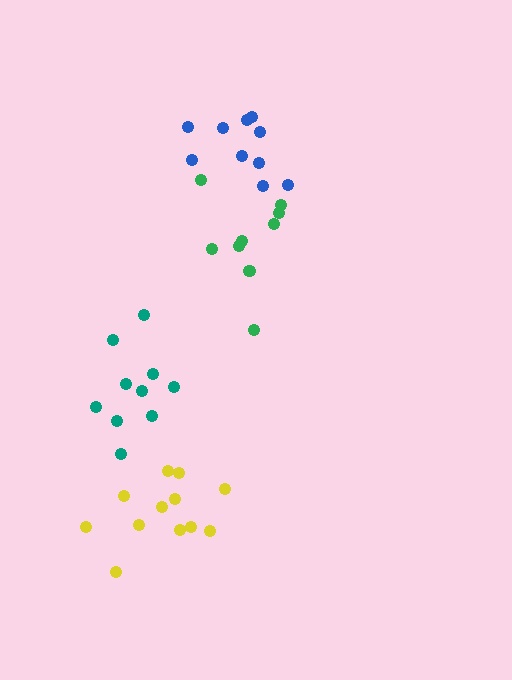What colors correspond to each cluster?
The clusters are colored: green, blue, yellow, teal.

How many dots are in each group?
Group 1: 9 dots, Group 2: 10 dots, Group 3: 12 dots, Group 4: 10 dots (41 total).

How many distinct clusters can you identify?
There are 4 distinct clusters.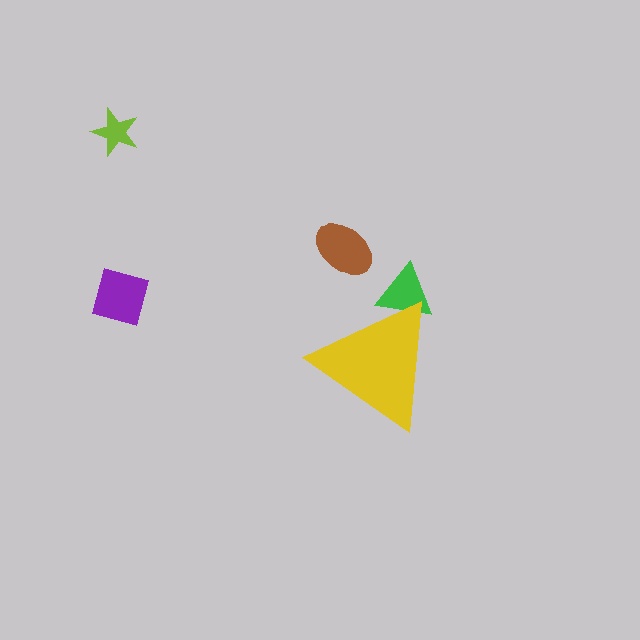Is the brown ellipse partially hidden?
No, the brown ellipse is fully visible.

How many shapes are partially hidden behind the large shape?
1 shape is partially hidden.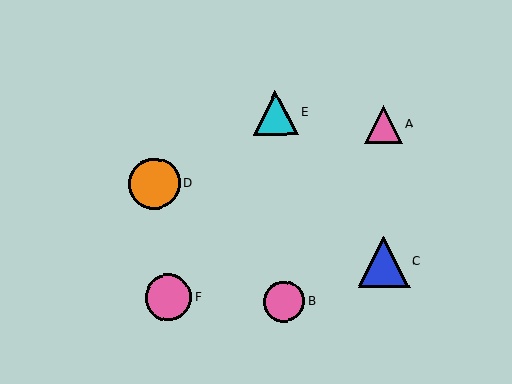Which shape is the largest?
The blue triangle (labeled C) is the largest.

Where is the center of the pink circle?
The center of the pink circle is at (168, 298).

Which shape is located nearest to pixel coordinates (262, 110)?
The cyan triangle (labeled E) at (275, 113) is nearest to that location.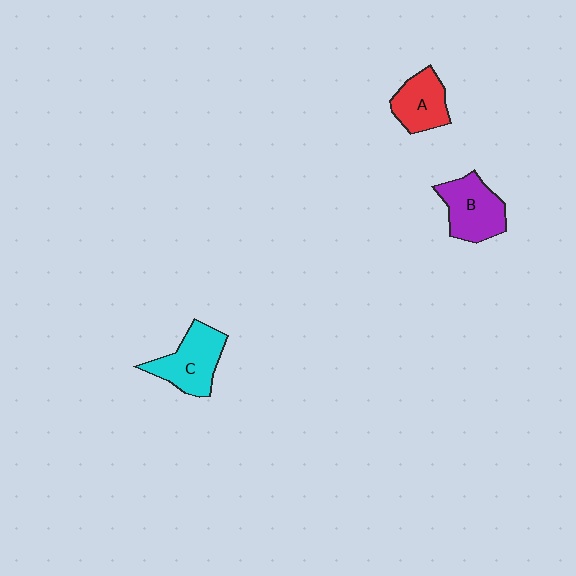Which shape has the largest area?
Shape C (cyan).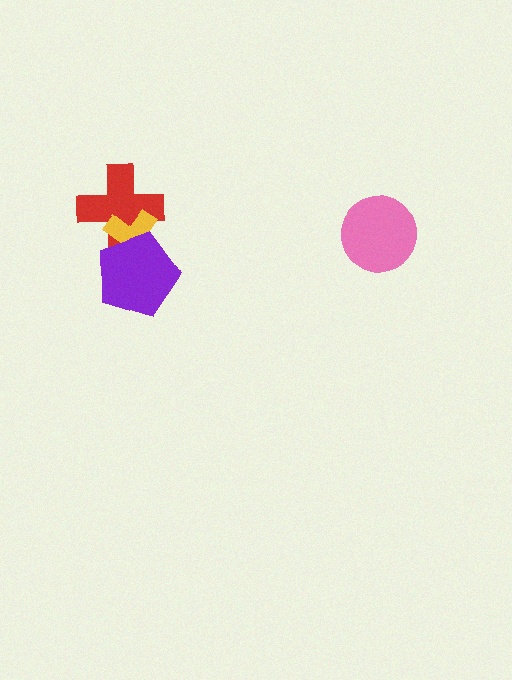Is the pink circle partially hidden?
No, no other shape covers it.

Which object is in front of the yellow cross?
The purple pentagon is in front of the yellow cross.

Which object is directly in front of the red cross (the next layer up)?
The yellow cross is directly in front of the red cross.